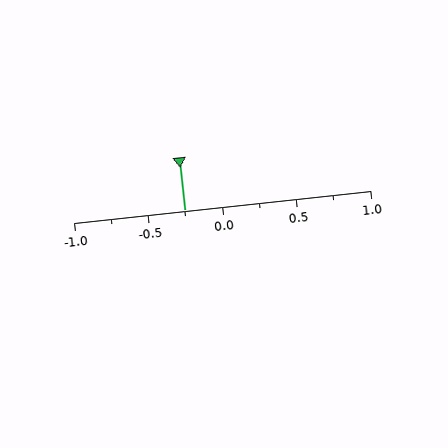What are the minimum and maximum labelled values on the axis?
The axis runs from -1.0 to 1.0.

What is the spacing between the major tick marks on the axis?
The major ticks are spaced 0.5 apart.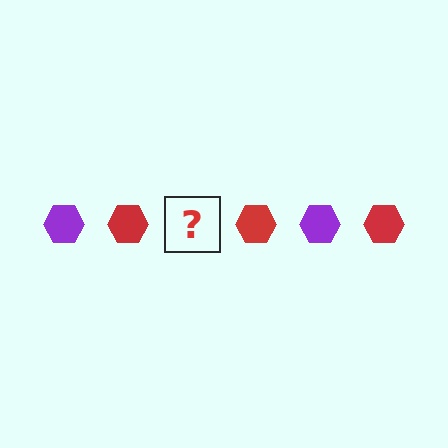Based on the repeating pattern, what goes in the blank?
The blank should be a purple hexagon.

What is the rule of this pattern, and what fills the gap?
The rule is that the pattern cycles through purple, red hexagons. The gap should be filled with a purple hexagon.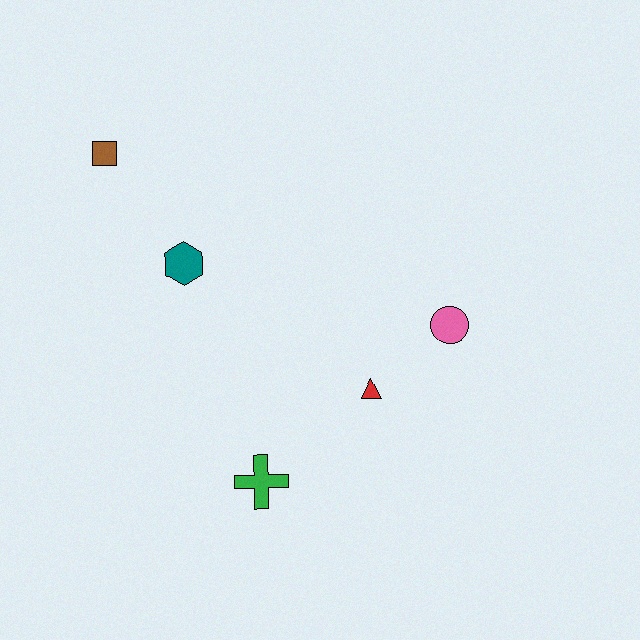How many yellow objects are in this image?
There are no yellow objects.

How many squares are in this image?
There is 1 square.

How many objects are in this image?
There are 5 objects.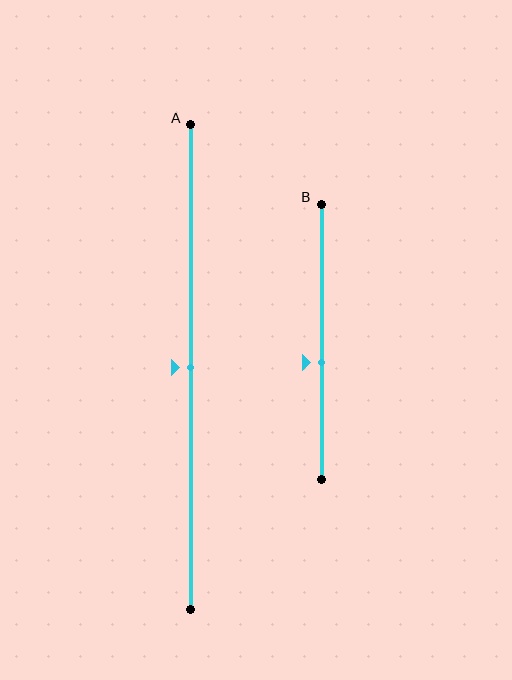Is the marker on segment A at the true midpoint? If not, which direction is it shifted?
Yes, the marker on segment A is at the true midpoint.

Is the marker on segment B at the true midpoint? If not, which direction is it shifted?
No, the marker on segment B is shifted downward by about 8% of the segment length.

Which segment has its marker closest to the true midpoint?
Segment A has its marker closest to the true midpoint.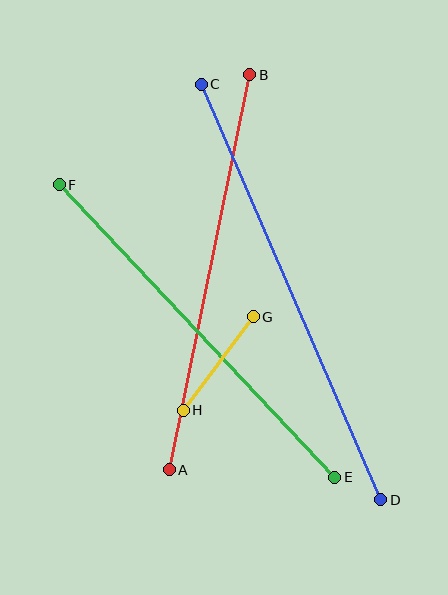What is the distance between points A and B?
The distance is approximately 403 pixels.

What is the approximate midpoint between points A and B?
The midpoint is at approximately (209, 272) pixels.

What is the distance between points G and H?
The distance is approximately 117 pixels.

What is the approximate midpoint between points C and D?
The midpoint is at approximately (291, 292) pixels.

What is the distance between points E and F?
The distance is approximately 402 pixels.